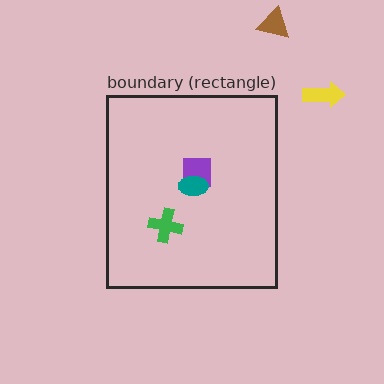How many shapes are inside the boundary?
3 inside, 2 outside.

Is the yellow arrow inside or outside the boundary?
Outside.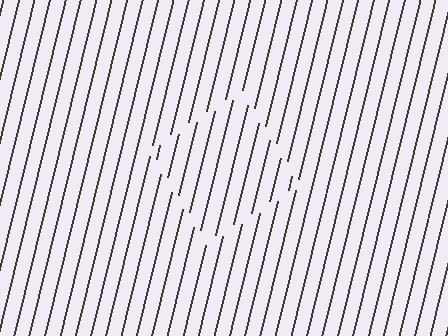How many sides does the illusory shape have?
4 sides — the line-ends trace a square.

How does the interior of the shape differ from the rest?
The interior of the shape contains the same grating, shifted by half a period — the contour is defined by the phase discontinuity where line-ends from the inner and outer gratings abut.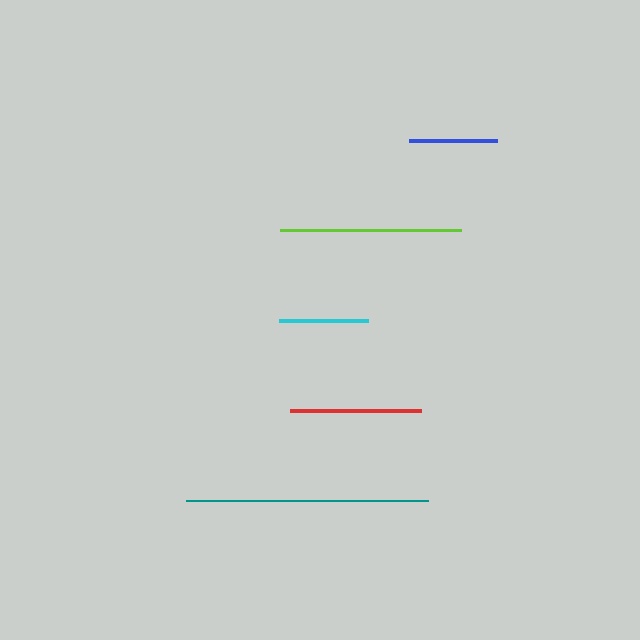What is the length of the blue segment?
The blue segment is approximately 87 pixels long.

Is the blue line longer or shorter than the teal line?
The teal line is longer than the blue line.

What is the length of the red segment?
The red segment is approximately 130 pixels long.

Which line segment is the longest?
The teal line is the longest at approximately 242 pixels.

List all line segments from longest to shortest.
From longest to shortest: teal, lime, red, cyan, blue.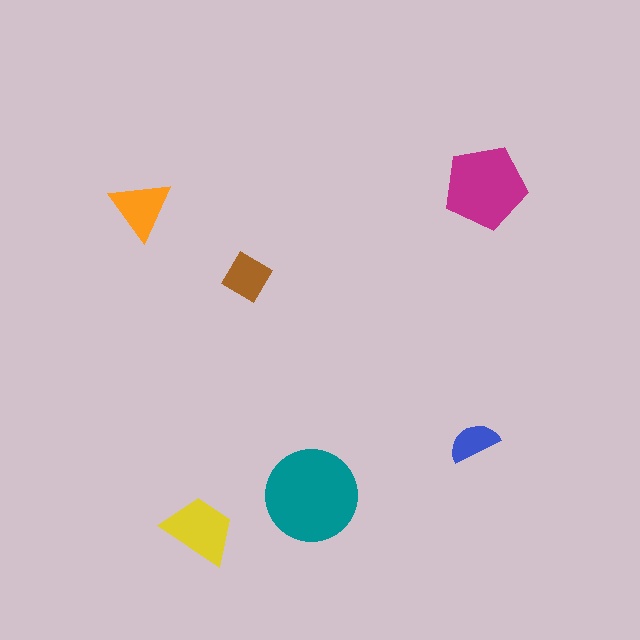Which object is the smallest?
The blue semicircle.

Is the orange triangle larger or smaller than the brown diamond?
Larger.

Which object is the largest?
The teal circle.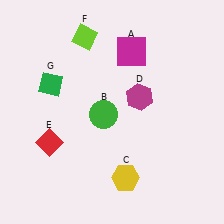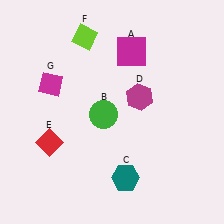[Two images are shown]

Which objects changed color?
C changed from yellow to teal. G changed from green to magenta.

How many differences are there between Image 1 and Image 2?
There are 2 differences between the two images.